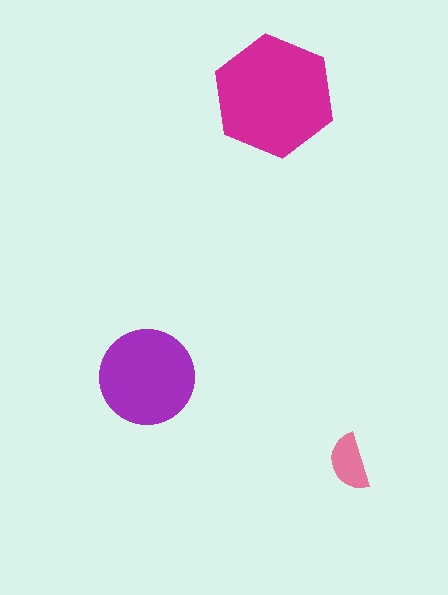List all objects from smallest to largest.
The pink semicircle, the purple circle, the magenta hexagon.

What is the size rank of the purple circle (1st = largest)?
2nd.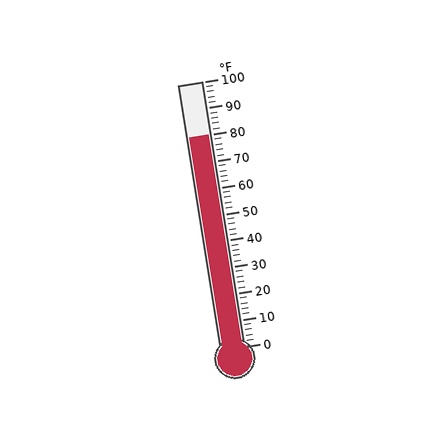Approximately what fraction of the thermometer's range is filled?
The thermometer is filled to approximately 80% of its range.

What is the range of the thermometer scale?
The thermometer scale ranges from 0°F to 100°F.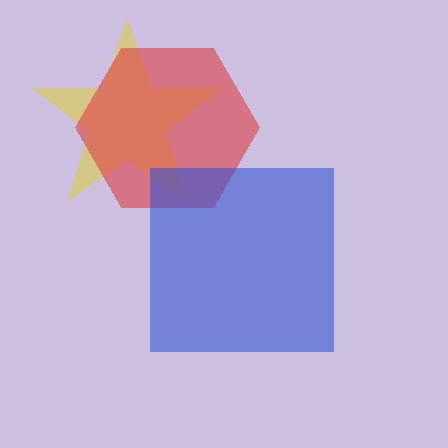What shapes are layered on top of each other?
The layered shapes are: a yellow star, a red hexagon, a blue square.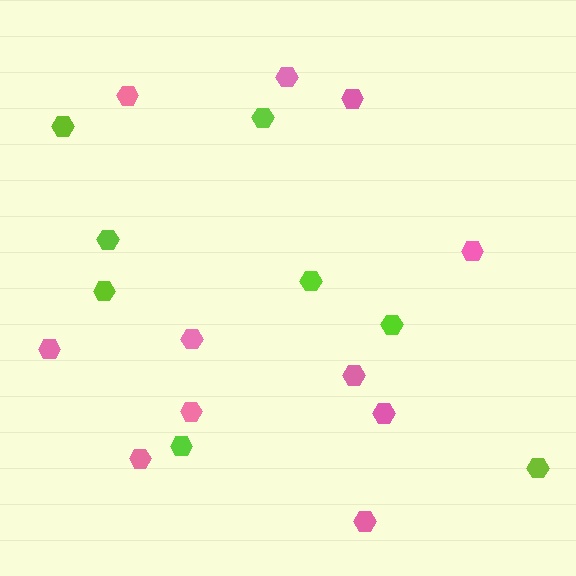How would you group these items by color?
There are 2 groups: one group of pink hexagons (11) and one group of lime hexagons (8).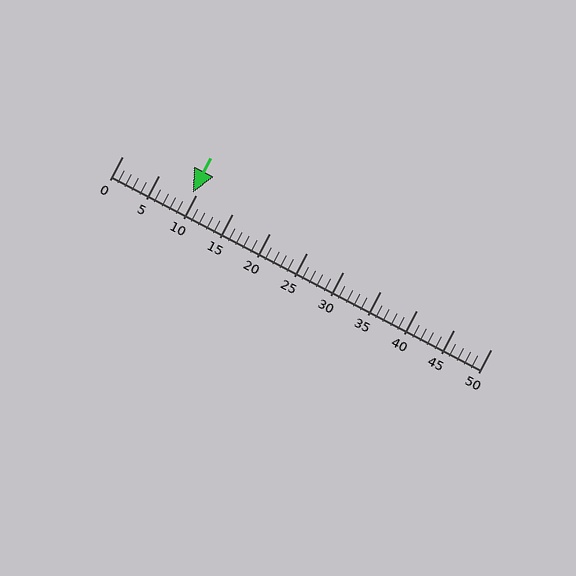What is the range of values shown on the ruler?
The ruler shows values from 0 to 50.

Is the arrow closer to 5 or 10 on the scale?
The arrow is closer to 10.